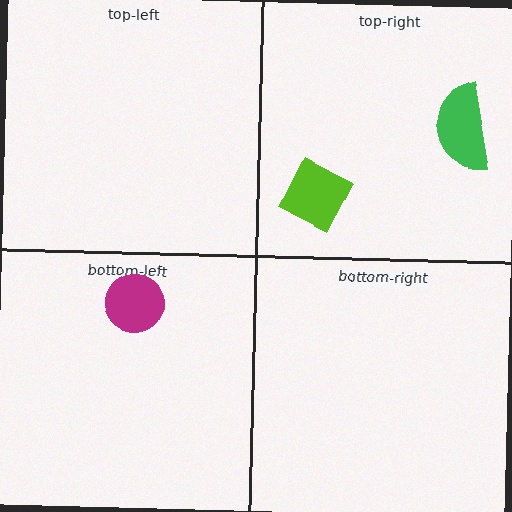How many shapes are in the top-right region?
2.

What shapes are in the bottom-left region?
The magenta circle.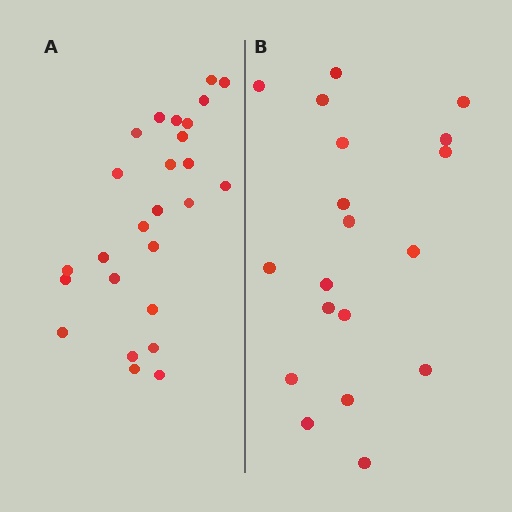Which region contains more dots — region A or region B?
Region A (the left region) has more dots.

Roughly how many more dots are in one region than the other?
Region A has roughly 8 or so more dots than region B.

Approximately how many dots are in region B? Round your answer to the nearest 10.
About 20 dots. (The exact count is 19, which rounds to 20.)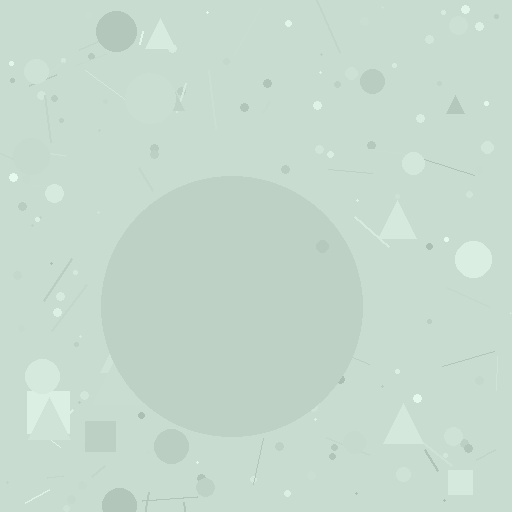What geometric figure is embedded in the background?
A circle is embedded in the background.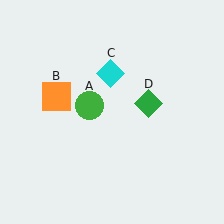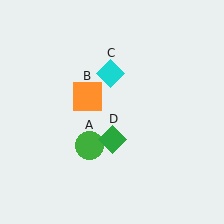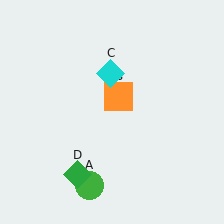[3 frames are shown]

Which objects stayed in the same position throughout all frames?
Cyan diamond (object C) remained stationary.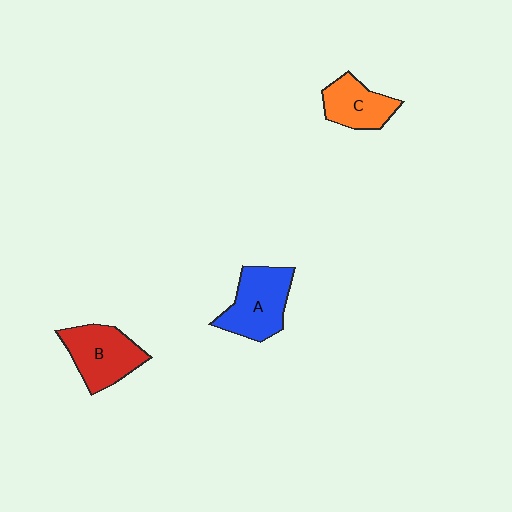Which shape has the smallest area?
Shape C (orange).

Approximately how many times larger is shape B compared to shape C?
Approximately 1.3 times.